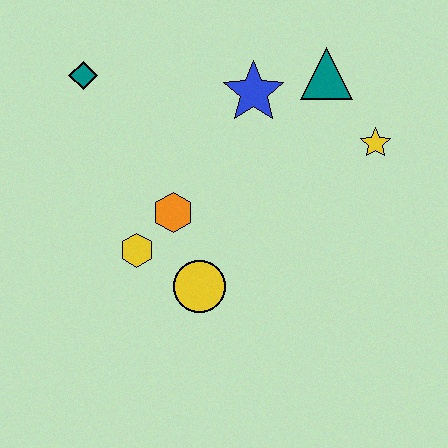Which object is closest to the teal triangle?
The blue star is closest to the teal triangle.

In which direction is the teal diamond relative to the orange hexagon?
The teal diamond is above the orange hexagon.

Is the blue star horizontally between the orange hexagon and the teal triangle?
Yes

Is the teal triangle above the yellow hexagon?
Yes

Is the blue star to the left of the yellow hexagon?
No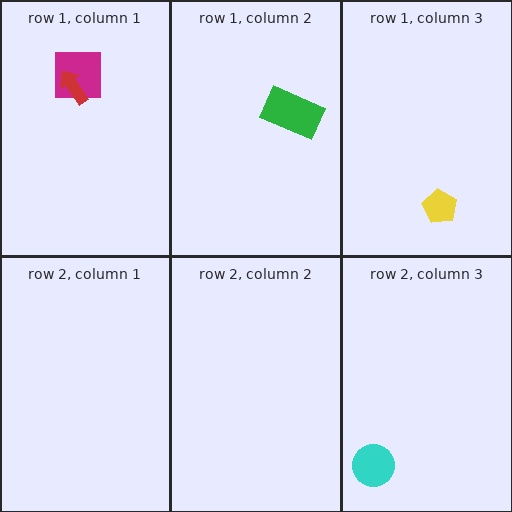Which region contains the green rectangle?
The row 1, column 2 region.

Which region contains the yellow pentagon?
The row 1, column 3 region.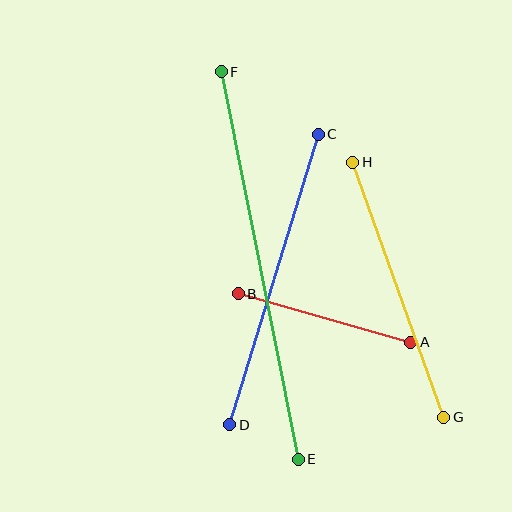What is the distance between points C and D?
The distance is approximately 304 pixels.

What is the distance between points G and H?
The distance is approximately 271 pixels.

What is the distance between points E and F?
The distance is approximately 395 pixels.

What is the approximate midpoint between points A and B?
The midpoint is at approximately (325, 318) pixels.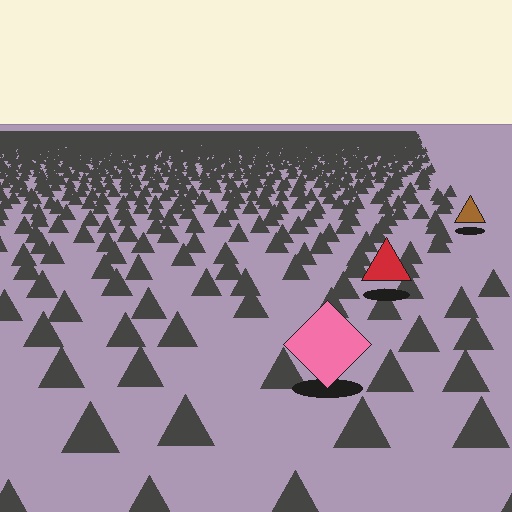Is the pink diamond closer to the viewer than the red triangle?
Yes. The pink diamond is closer — you can tell from the texture gradient: the ground texture is coarser near it.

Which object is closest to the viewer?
The pink diamond is closest. The texture marks near it are larger and more spread out.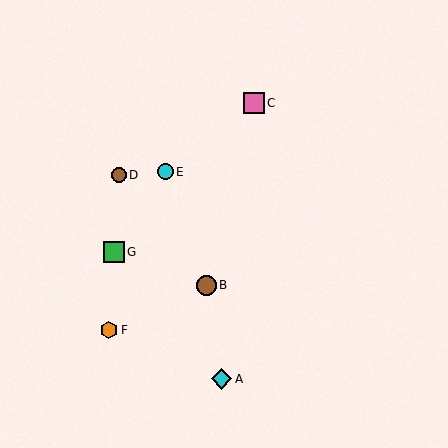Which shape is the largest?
The pink square (labeled C) is the largest.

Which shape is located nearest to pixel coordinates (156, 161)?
The cyan circle (labeled E) at (165, 172) is nearest to that location.